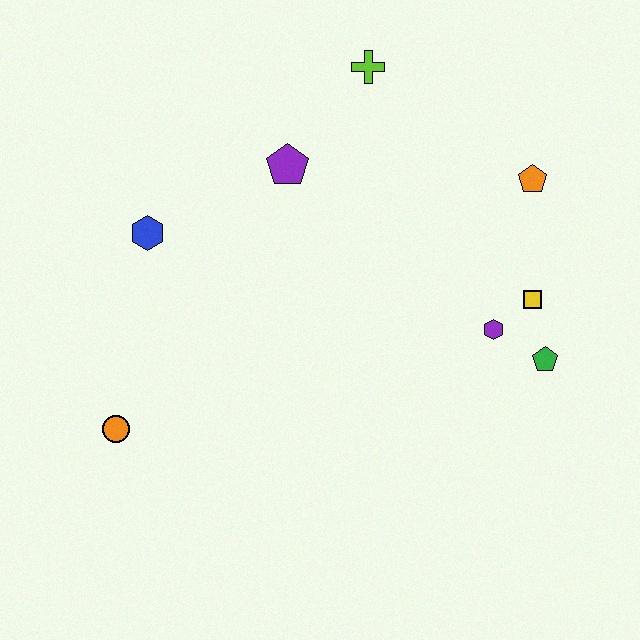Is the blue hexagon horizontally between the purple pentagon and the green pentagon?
No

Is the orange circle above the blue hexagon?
No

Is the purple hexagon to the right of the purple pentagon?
Yes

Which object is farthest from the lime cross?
The orange circle is farthest from the lime cross.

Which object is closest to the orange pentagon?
The yellow square is closest to the orange pentagon.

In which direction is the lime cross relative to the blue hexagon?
The lime cross is to the right of the blue hexagon.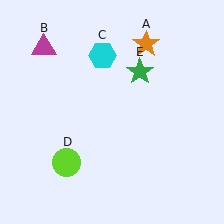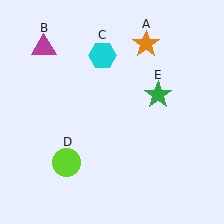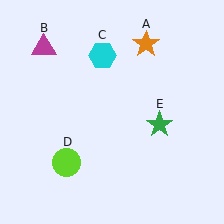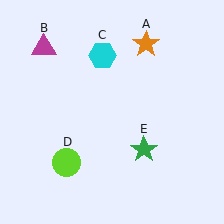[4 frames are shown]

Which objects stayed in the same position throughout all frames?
Orange star (object A) and magenta triangle (object B) and cyan hexagon (object C) and lime circle (object D) remained stationary.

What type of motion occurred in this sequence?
The green star (object E) rotated clockwise around the center of the scene.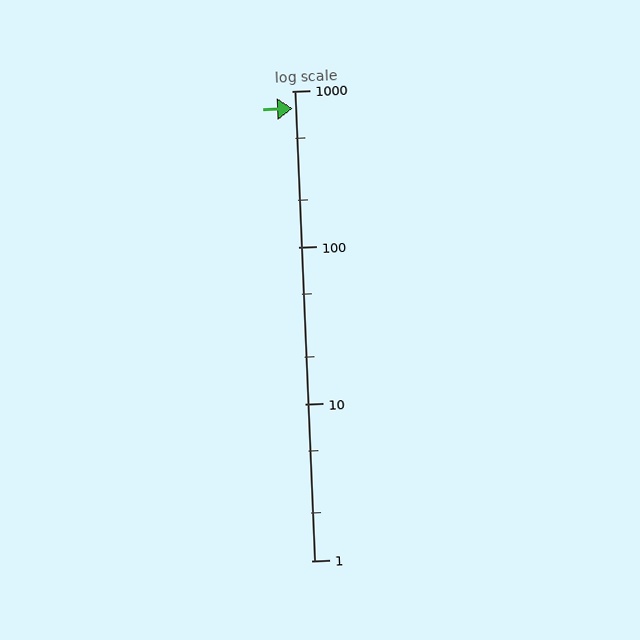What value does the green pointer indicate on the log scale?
The pointer indicates approximately 770.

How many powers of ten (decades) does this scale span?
The scale spans 3 decades, from 1 to 1000.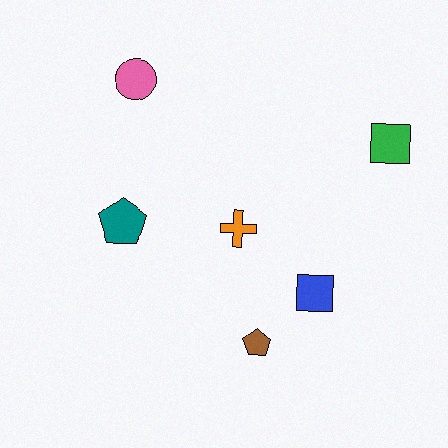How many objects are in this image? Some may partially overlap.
There are 6 objects.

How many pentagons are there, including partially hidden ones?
There are 2 pentagons.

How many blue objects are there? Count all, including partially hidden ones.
There is 1 blue object.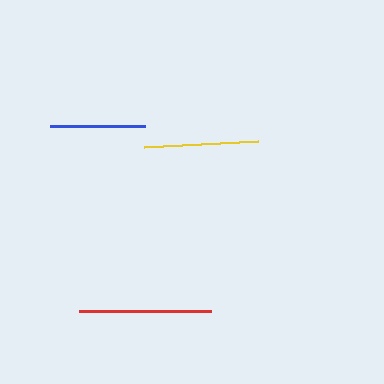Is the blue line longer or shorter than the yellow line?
The yellow line is longer than the blue line.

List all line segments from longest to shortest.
From longest to shortest: red, yellow, blue.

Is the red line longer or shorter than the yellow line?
The red line is longer than the yellow line.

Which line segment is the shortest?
The blue line is the shortest at approximately 95 pixels.